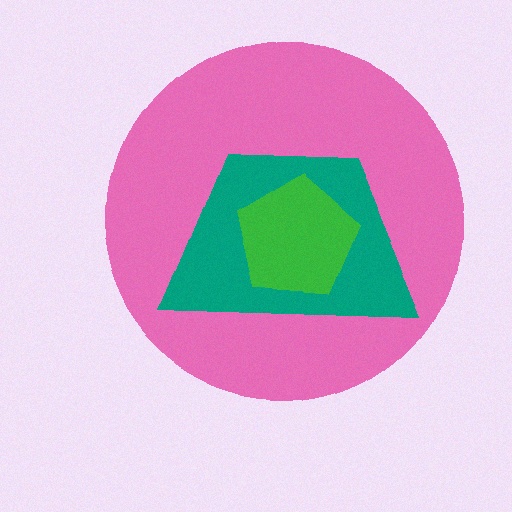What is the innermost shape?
The green pentagon.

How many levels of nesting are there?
3.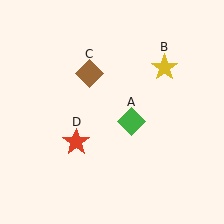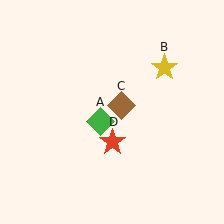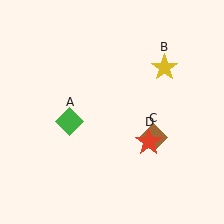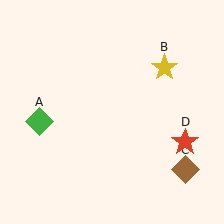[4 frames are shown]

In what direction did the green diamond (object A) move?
The green diamond (object A) moved left.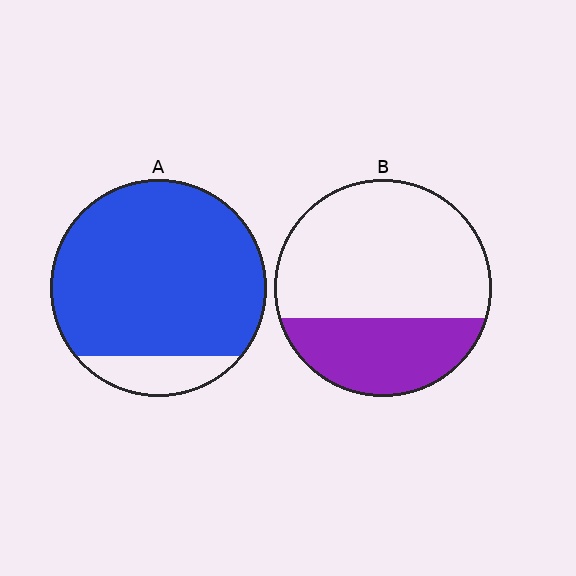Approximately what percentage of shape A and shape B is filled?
A is approximately 85% and B is approximately 35%.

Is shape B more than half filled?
No.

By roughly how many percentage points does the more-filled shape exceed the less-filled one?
By roughly 55 percentage points (A over B).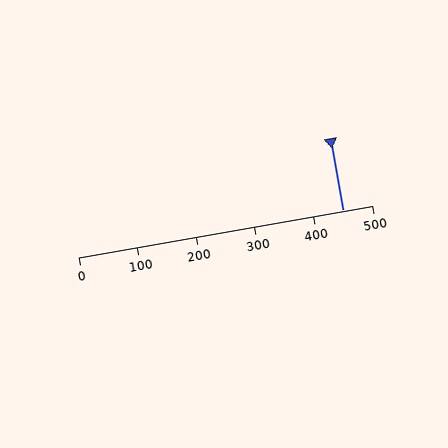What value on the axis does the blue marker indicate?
The marker indicates approximately 450.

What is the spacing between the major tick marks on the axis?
The major ticks are spaced 100 apart.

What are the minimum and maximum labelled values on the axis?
The axis runs from 0 to 500.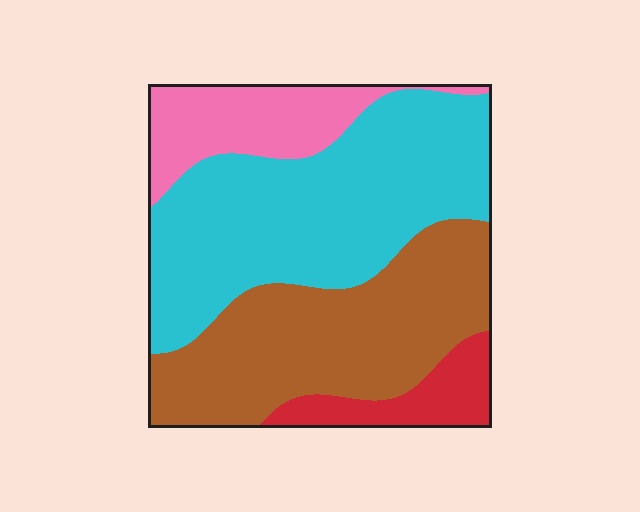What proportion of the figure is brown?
Brown covers around 35% of the figure.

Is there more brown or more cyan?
Cyan.